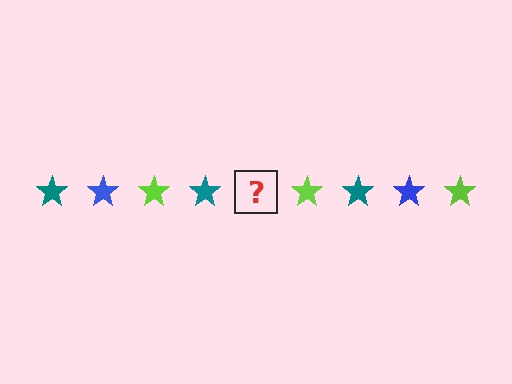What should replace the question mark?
The question mark should be replaced with a blue star.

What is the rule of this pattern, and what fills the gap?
The rule is that the pattern cycles through teal, blue, lime stars. The gap should be filled with a blue star.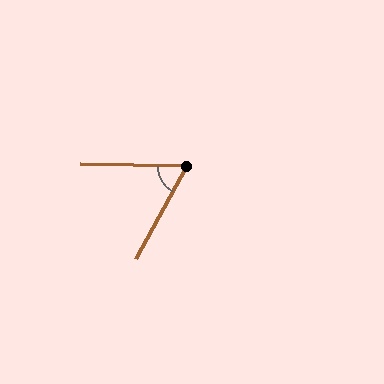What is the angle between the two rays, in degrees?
Approximately 62 degrees.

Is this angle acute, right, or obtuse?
It is acute.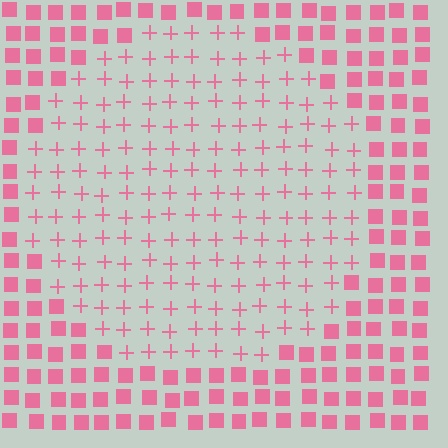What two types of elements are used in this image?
The image uses plus signs inside the circle region and squares outside it.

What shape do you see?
I see a circle.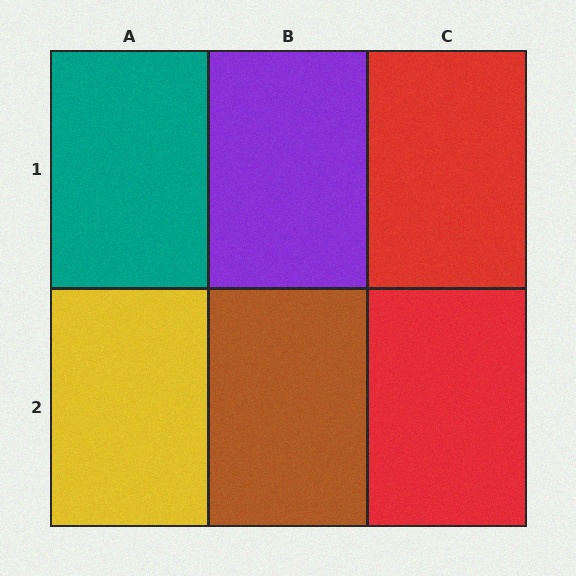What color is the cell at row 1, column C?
Red.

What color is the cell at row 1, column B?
Purple.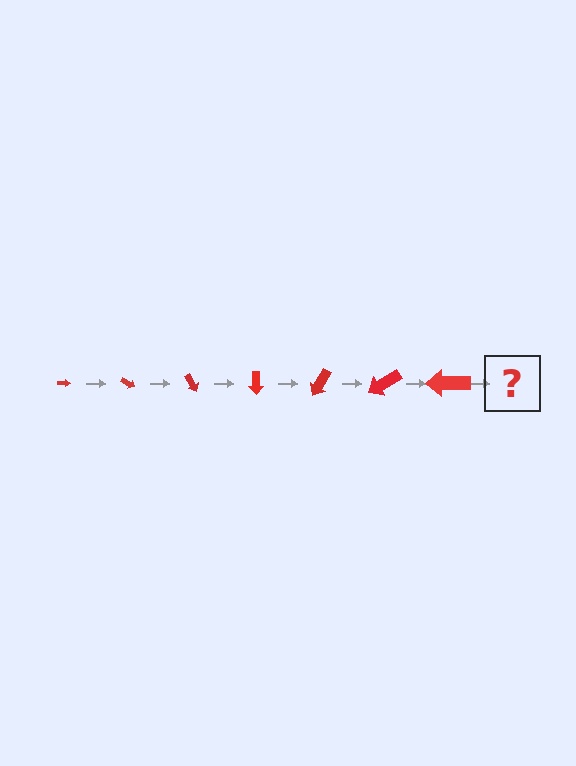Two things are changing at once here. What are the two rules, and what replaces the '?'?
The two rules are that the arrow grows larger each step and it rotates 30 degrees each step. The '?' should be an arrow, larger than the previous one and rotated 210 degrees from the start.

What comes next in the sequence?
The next element should be an arrow, larger than the previous one and rotated 210 degrees from the start.